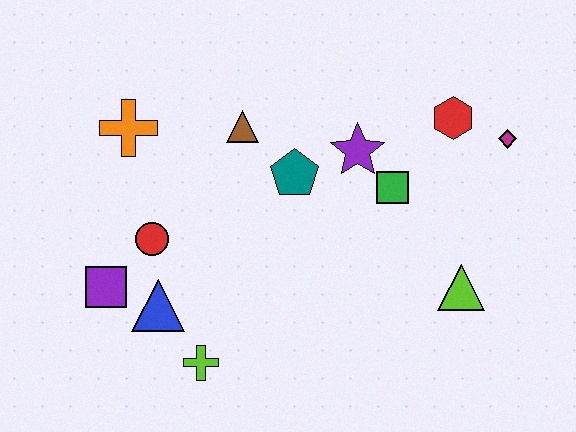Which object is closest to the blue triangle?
The purple square is closest to the blue triangle.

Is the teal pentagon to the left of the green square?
Yes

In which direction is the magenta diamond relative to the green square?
The magenta diamond is to the right of the green square.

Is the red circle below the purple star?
Yes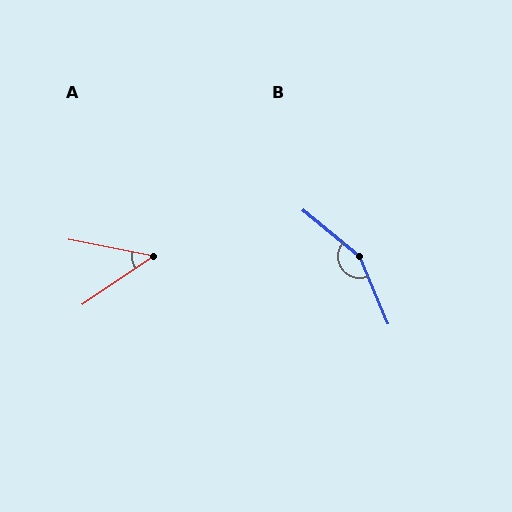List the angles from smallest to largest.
A (45°), B (152°).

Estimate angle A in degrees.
Approximately 45 degrees.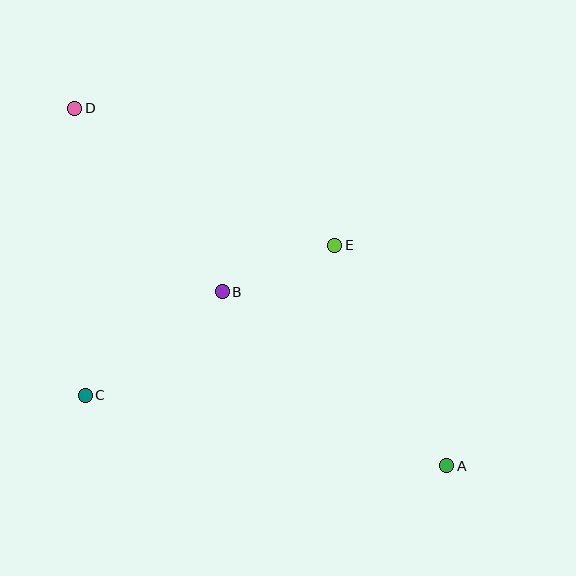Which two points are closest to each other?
Points B and E are closest to each other.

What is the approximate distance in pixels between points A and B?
The distance between A and B is approximately 284 pixels.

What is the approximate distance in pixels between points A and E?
The distance between A and E is approximately 247 pixels.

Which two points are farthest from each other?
Points A and D are farthest from each other.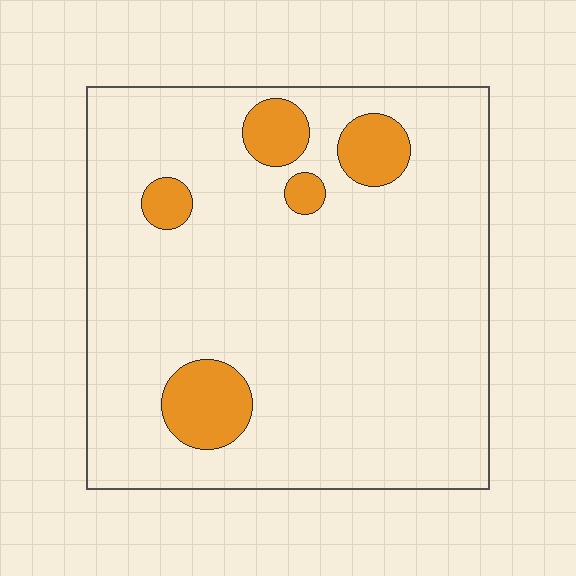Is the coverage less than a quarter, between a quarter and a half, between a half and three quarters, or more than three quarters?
Less than a quarter.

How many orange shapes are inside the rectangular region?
5.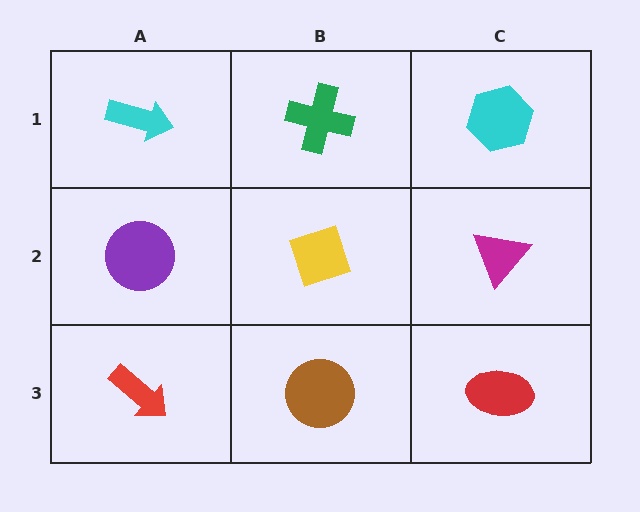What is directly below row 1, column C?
A magenta triangle.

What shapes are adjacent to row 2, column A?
A cyan arrow (row 1, column A), a red arrow (row 3, column A), a yellow diamond (row 2, column B).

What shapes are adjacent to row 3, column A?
A purple circle (row 2, column A), a brown circle (row 3, column B).